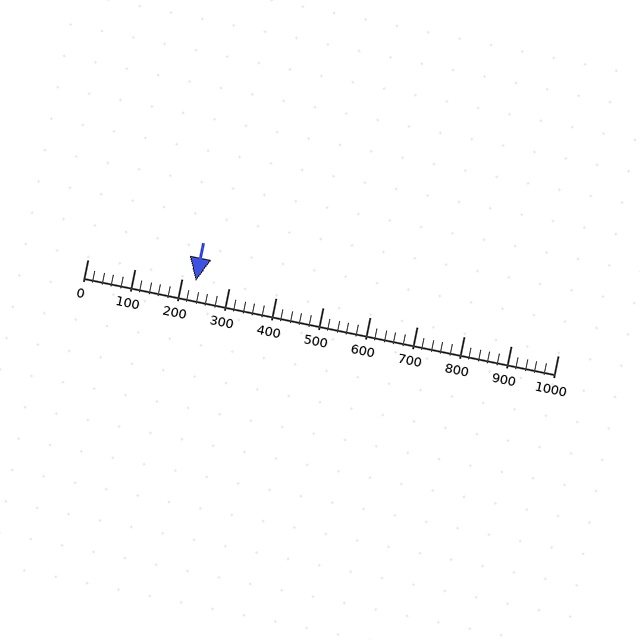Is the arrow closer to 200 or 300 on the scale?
The arrow is closer to 200.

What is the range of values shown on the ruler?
The ruler shows values from 0 to 1000.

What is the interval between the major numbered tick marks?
The major tick marks are spaced 100 units apart.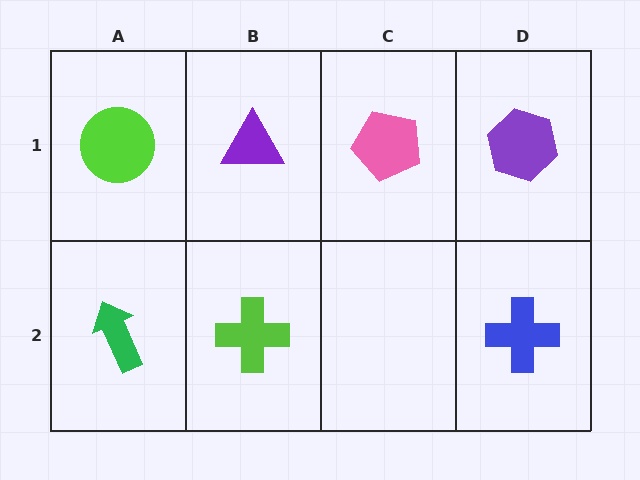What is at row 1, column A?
A lime circle.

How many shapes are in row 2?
3 shapes.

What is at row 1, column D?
A purple hexagon.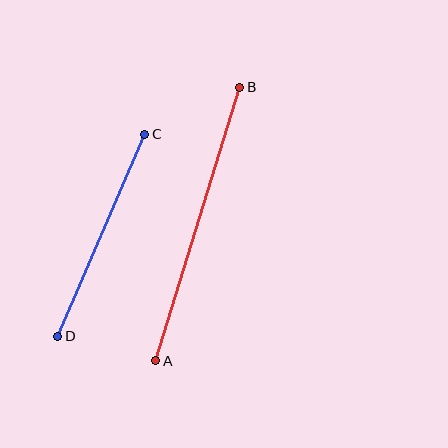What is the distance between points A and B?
The distance is approximately 286 pixels.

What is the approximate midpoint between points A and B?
The midpoint is at approximately (198, 224) pixels.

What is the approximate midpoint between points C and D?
The midpoint is at approximately (101, 235) pixels.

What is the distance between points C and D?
The distance is approximately 220 pixels.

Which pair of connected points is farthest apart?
Points A and B are farthest apart.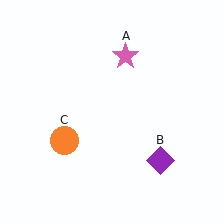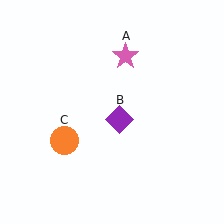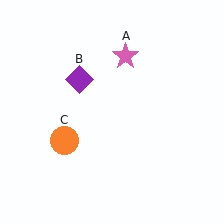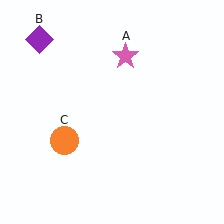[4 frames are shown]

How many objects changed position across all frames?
1 object changed position: purple diamond (object B).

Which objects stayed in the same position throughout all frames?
Pink star (object A) and orange circle (object C) remained stationary.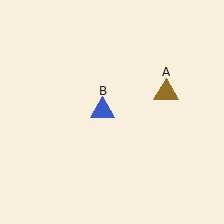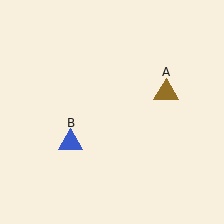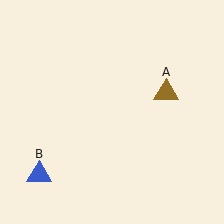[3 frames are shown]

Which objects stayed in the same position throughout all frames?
Brown triangle (object A) remained stationary.